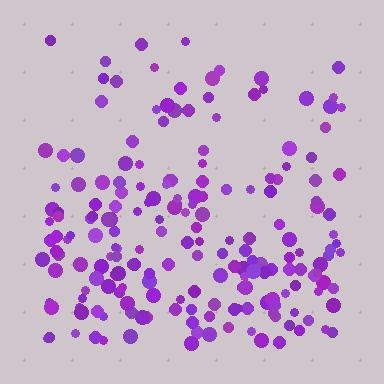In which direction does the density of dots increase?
From top to bottom, with the bottom side densest.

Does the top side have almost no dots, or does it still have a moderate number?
Still a moderate number, just noticeably fewer than the bottom.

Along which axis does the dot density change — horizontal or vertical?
Vertical.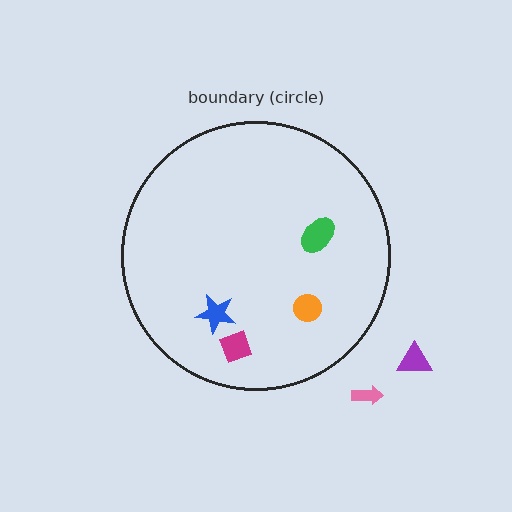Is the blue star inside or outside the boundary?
Inside.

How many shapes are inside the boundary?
4 inside, 2 outside.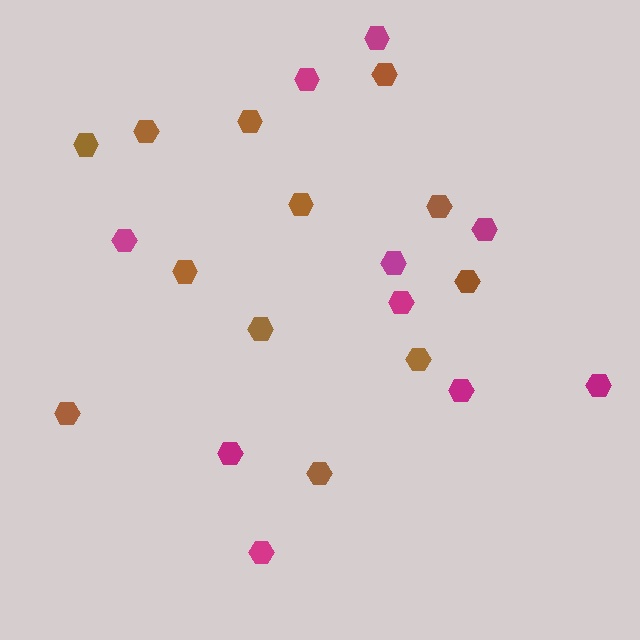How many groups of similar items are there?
There are 2 groups: one group of magenta hexagons (10) and one group of brown hexagons (12).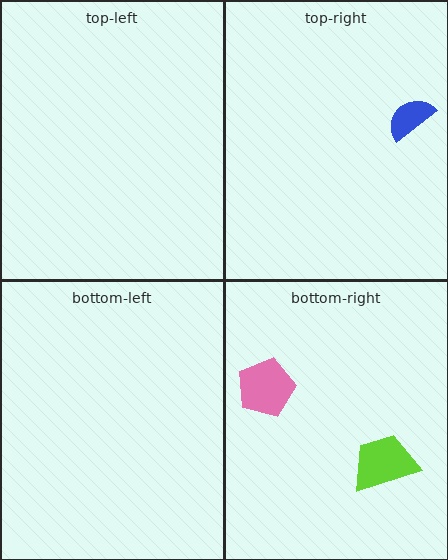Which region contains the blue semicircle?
The top-right region.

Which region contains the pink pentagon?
The bottom-right region.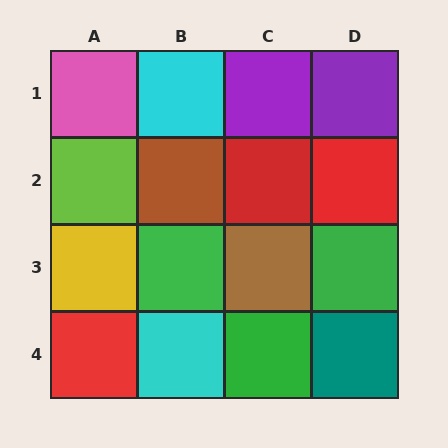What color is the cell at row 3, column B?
Green.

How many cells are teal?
1 cell is teal.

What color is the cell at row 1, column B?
Cyan.